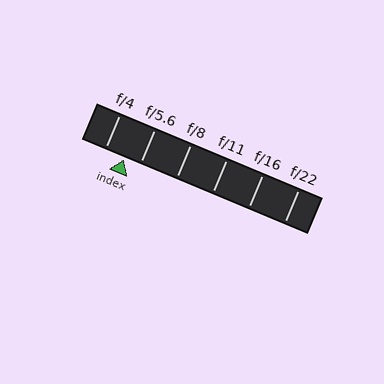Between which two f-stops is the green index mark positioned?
The index mark is between f/4 and f/5.6.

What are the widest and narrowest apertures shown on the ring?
The widest aperture shown is f/4 and the narrowest is f/22.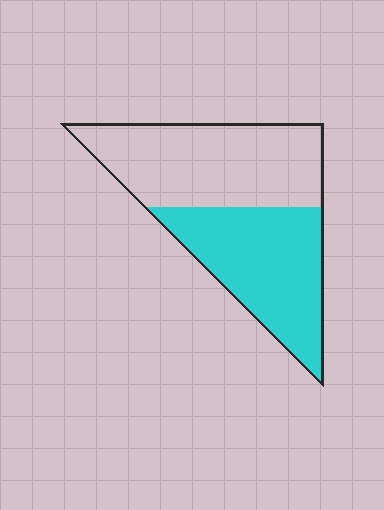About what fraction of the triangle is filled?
About one half (1/2).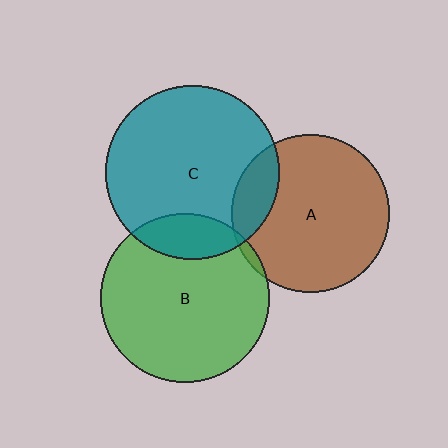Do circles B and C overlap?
Yes.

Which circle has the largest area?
Circle C (teal).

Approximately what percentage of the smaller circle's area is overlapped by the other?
Approximately 15%.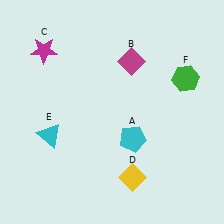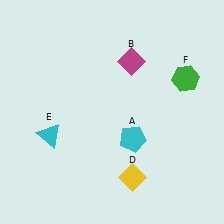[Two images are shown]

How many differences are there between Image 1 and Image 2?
There is 1 difference between the two images.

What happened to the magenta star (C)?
The magenta star (C) was removed in Image 2. It was in the top-left area of Image 1.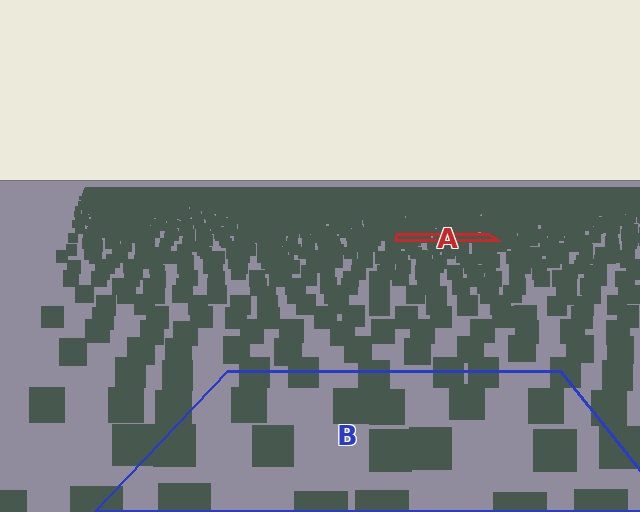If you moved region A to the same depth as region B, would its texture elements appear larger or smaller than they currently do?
They would appear larger. At a closer depth, the same texture elements are projected at a bigger on-screen size.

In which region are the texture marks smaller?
The texture marks are smaller in region A, because it is farther away.